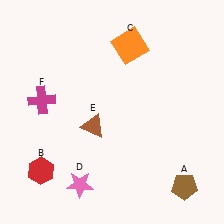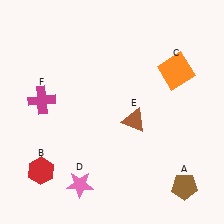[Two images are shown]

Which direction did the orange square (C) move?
The orange square (C) moved right.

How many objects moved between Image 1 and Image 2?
2 objects moved between the two images.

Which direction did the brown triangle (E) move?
The brown triangle (E) moved right.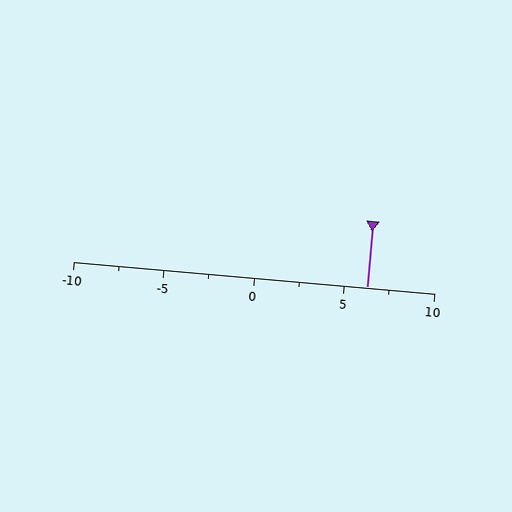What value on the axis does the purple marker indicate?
The marker indicates approximately 6.2.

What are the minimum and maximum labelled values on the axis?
The axis runs from -10 to 10.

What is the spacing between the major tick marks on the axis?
The major ticks are spaced 5 apart.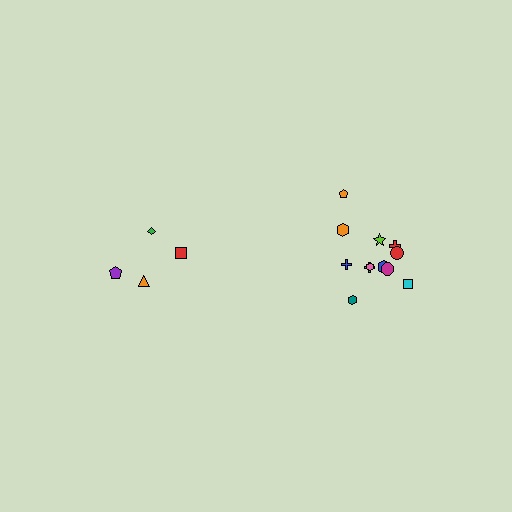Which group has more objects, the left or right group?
The right group.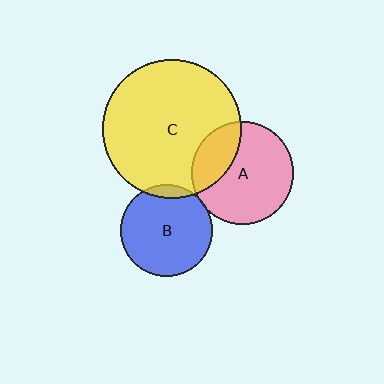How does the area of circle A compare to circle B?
Approximately 1.2 times.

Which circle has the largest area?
Circle C (yellow).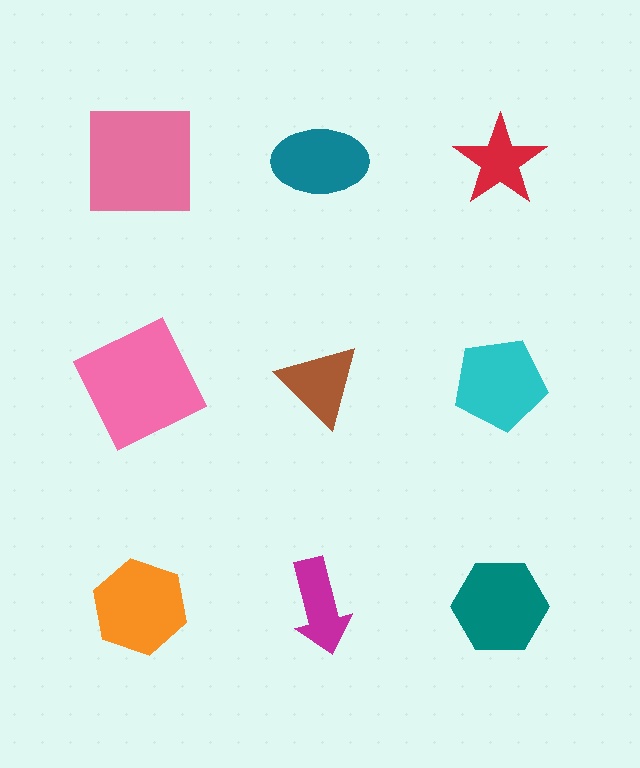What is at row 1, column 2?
A teal ellipse.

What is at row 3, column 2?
A magenta arrow.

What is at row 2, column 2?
A brown triangle.